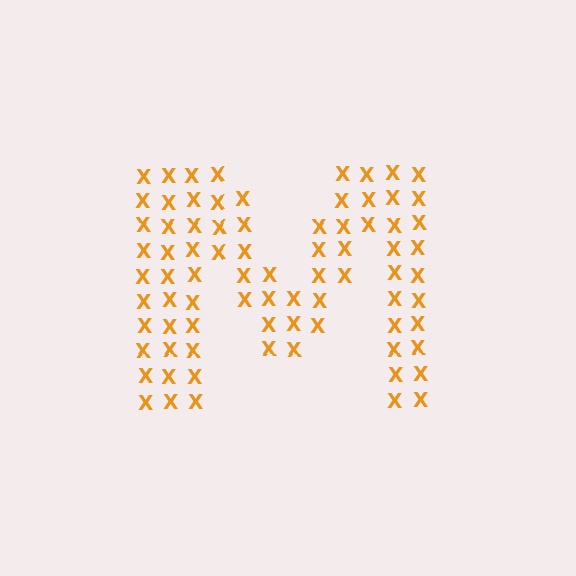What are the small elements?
The small elements are letter X's.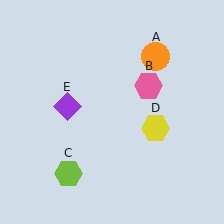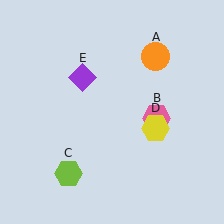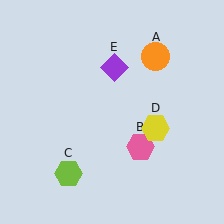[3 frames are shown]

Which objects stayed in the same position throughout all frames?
Orange circle (object A) and lime hexagon (object C) and yellow hexagon (object D) remained stationary.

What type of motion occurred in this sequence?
The pink hexagon (object B), purple diamond (object E) rotated clockwise around the center of the scene.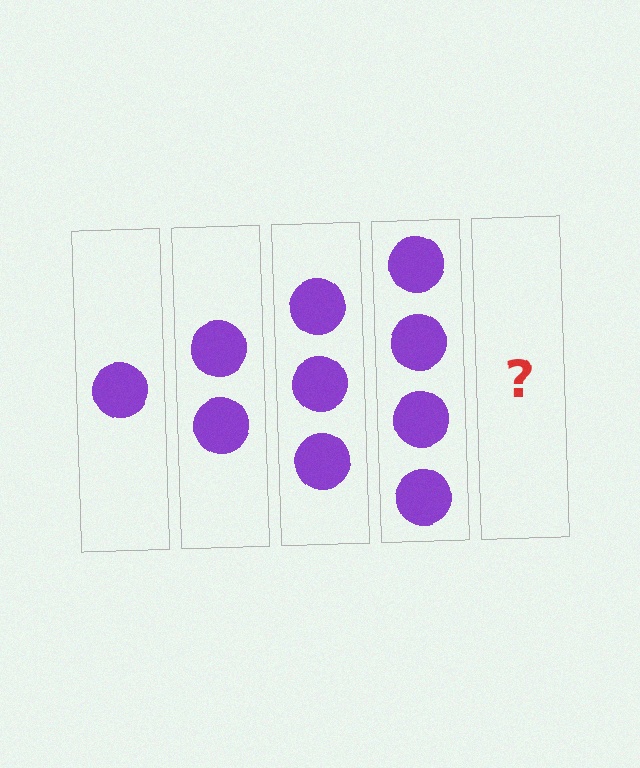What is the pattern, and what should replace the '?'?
The pattern is that each step adds one more circle. The '?' should be 5 circles.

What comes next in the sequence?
The next element should be 5 circles.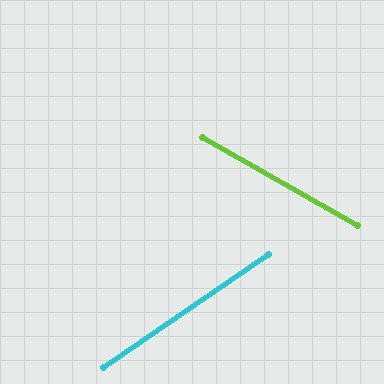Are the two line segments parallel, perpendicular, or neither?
Neither parallel nor perpendicular — they differ by about 64°.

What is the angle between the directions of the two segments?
Approximately 64 degrees.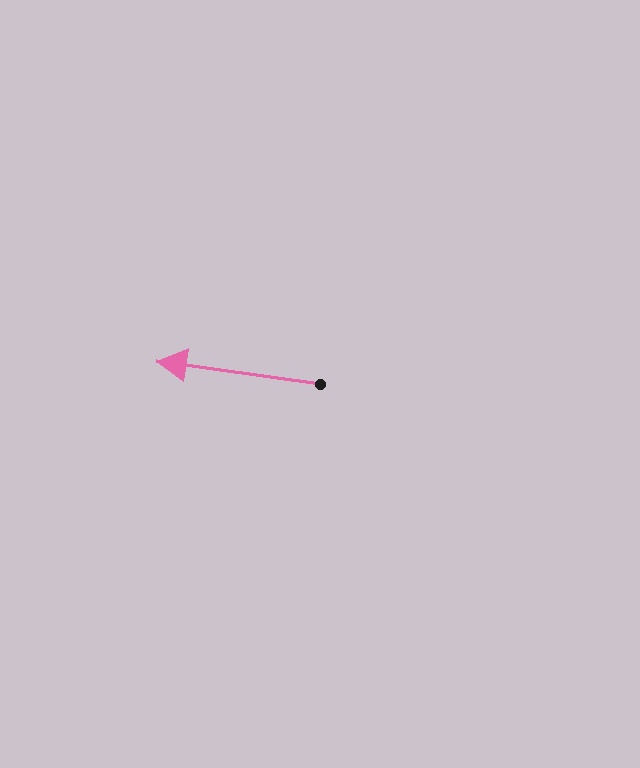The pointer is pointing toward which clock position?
Roughly 9 o'clock.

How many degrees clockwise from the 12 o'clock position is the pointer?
Approximately 278 degrees.